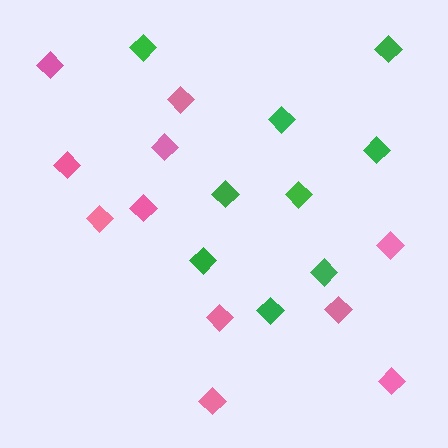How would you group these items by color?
There are 2 groups: one group of green diamonds (9) and one group of pink diamonds (11).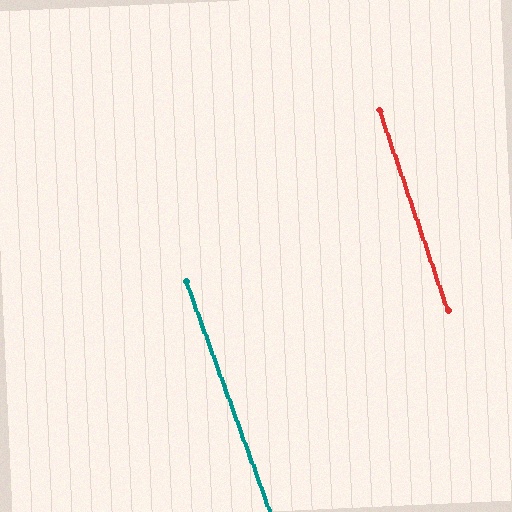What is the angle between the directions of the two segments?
Approximately 1 degree.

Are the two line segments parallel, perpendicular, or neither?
Parallel — their directions differ by only 1.2°.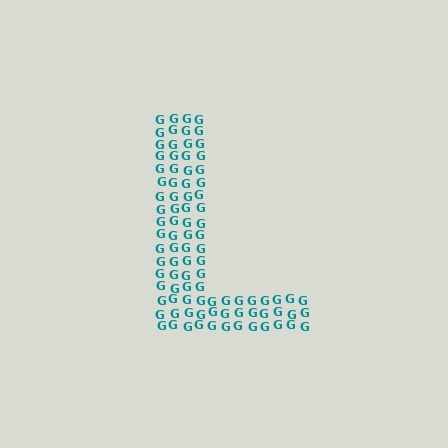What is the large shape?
The large shape is the letter L.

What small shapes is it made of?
It is made of small letter G's.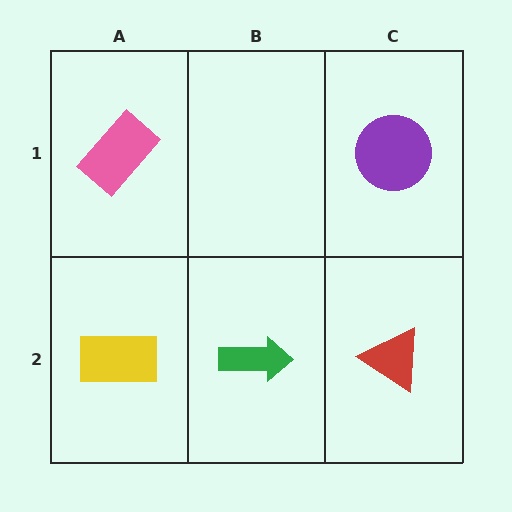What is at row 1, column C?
A purple circle.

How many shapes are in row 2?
3 shapes.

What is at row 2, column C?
A red triangle.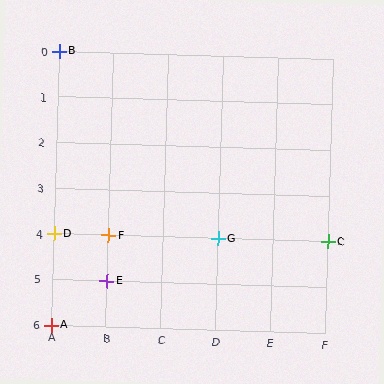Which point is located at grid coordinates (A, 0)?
Point B is at (A, 0).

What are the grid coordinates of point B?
Point B is at grid coordinates (A, 0).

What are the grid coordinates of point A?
Point A is at grid coordinates (A, 6).